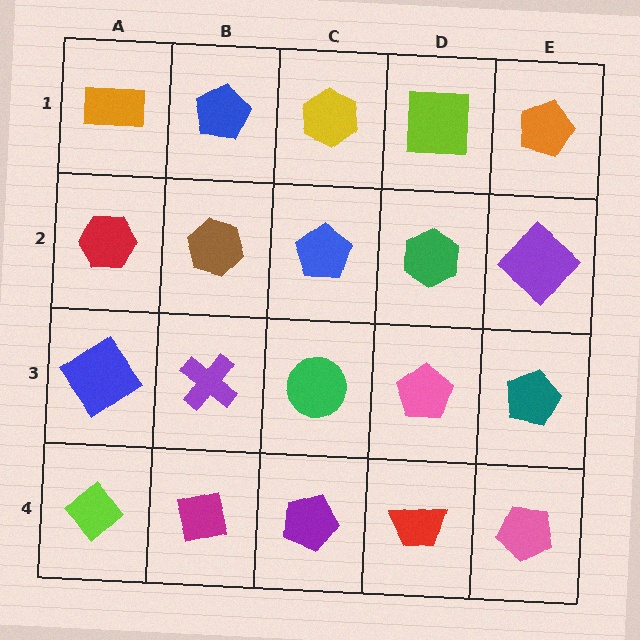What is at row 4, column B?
A magenta square.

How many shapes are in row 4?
5 shapes.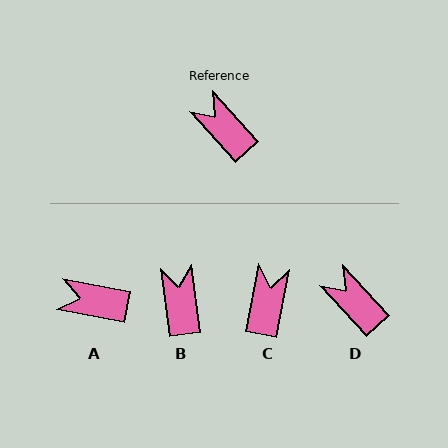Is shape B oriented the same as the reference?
No, it is off by about 35 degrees.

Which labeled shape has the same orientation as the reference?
D.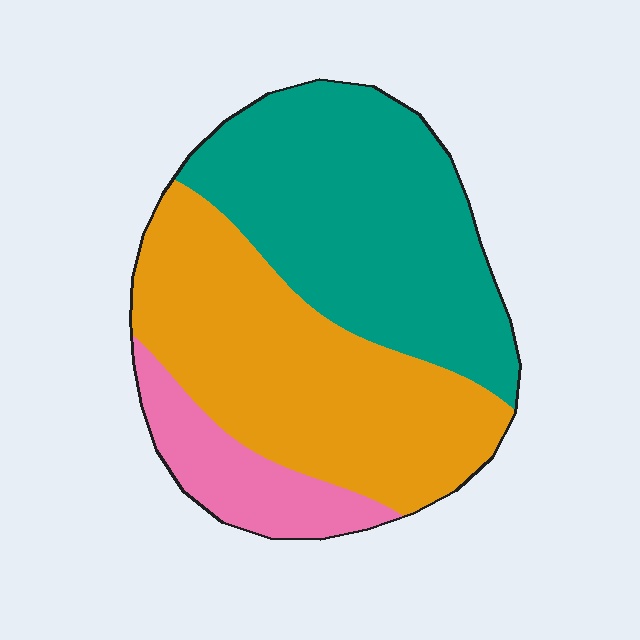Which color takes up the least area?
Pink, at roughly 15%.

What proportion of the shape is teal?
Teal covers about 45% of the shape.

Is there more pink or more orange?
Orange.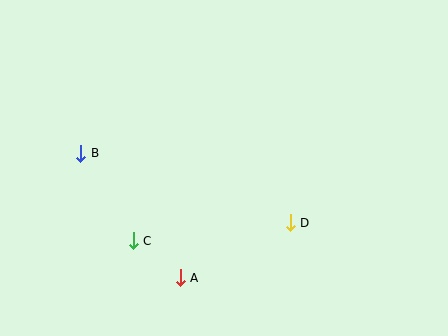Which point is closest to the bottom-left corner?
Point C is closest to the bottom-left corner.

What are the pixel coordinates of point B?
Point B is at (81, 153).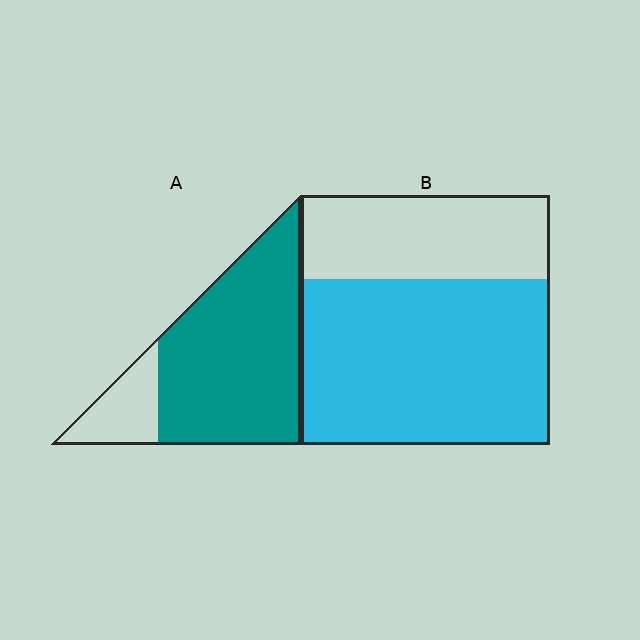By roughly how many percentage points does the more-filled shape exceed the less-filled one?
By roughly 15 percentage points (A over B).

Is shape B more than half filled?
Yes.